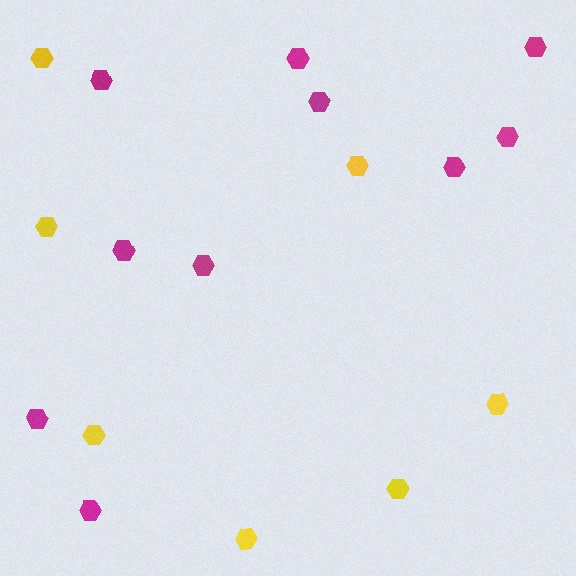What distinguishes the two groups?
There are 2 groups: one group of magenta hexagons (10) and one group of yellow hexagons (7).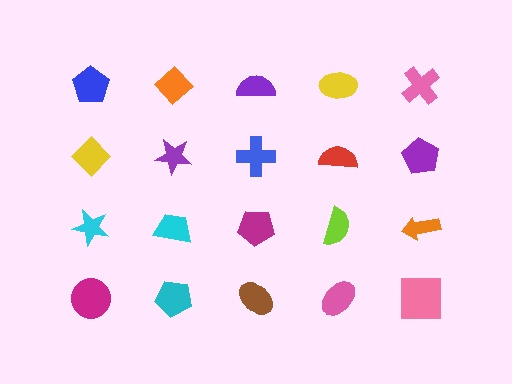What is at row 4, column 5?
A pink square.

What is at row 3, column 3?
A magenta pentagon.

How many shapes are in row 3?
5 shapes.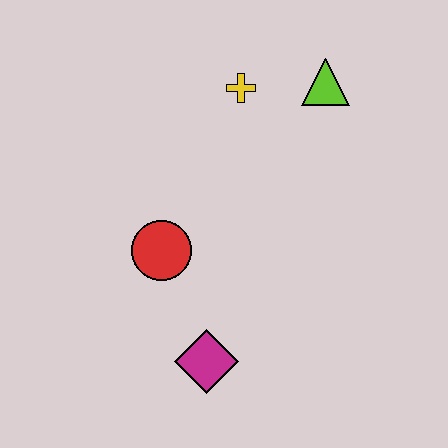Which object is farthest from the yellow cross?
The magenta diamond is farthest from the yellow cross.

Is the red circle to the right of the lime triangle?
No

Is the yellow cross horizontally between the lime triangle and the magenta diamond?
Yes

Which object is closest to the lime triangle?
The yellow cross is closest to the lime triangle.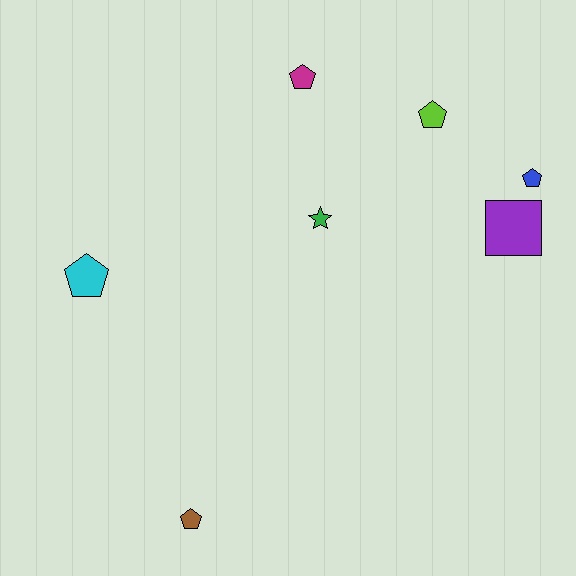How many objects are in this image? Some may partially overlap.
There are 7 objects.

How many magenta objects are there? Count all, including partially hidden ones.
There is 1 magenta object.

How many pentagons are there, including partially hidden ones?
There are 5 pentagons.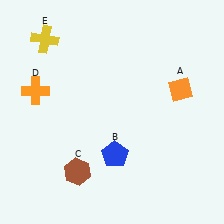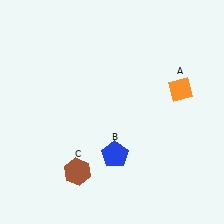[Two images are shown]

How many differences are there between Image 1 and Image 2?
There are 2 differences between the two images.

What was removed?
The orange cross (D), the yellow cross (E) were removed in Image 2.